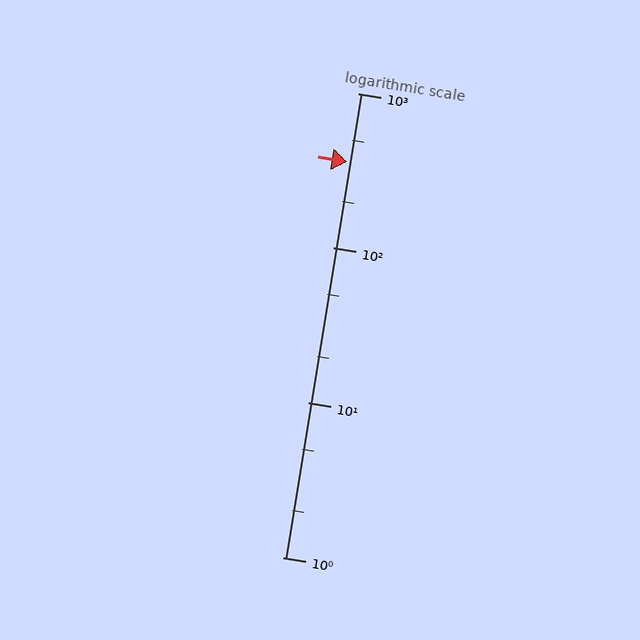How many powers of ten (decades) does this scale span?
The scale spans 3 decades, from 1 to 1000.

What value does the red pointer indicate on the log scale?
The pointer indicates approximately 360.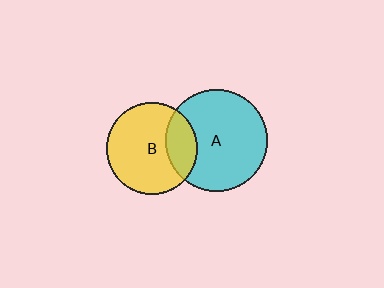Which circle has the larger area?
Circle A (cyan).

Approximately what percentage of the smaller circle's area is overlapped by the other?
Approximately 25%.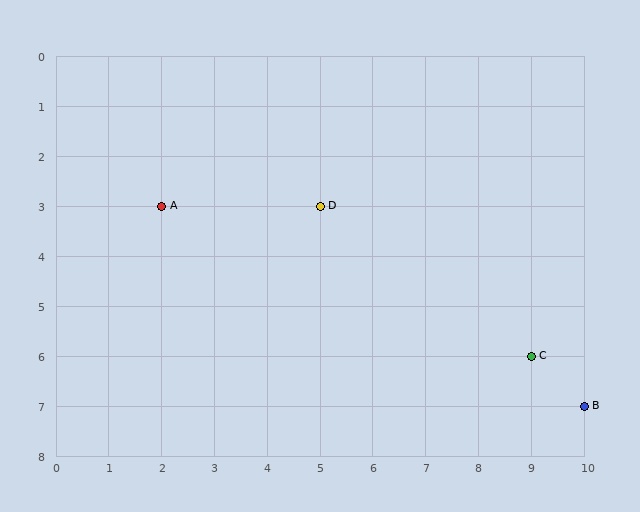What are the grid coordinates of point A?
Point A is at grid coordinates (2, 3).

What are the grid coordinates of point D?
Point D is at grid coordinates (5, 3).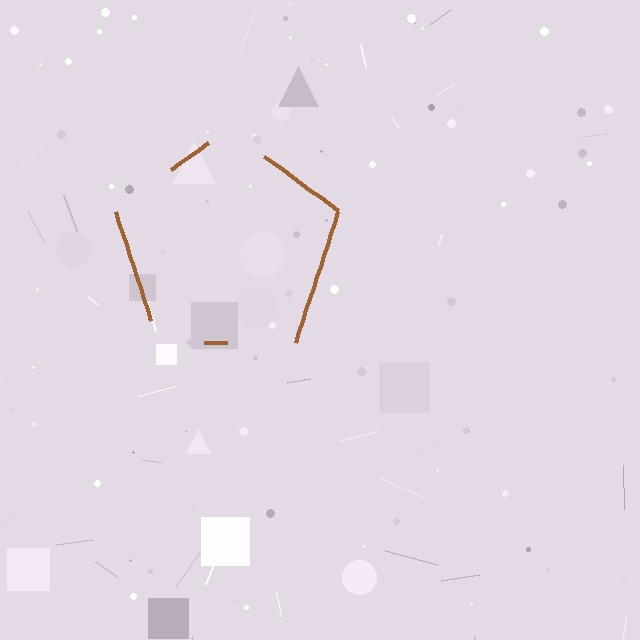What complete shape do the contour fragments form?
The contour fragments form a pentagon.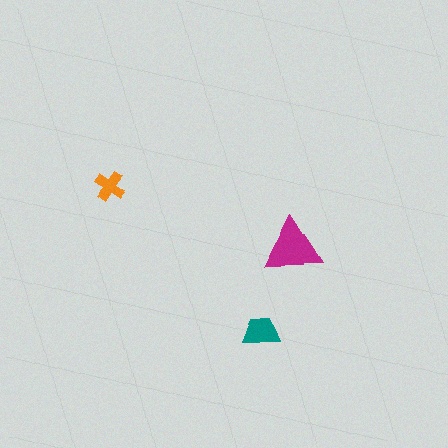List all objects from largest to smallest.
The magenta triangle, the teal trapezoid, the orange cross.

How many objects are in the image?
There are 3 objects in the image.